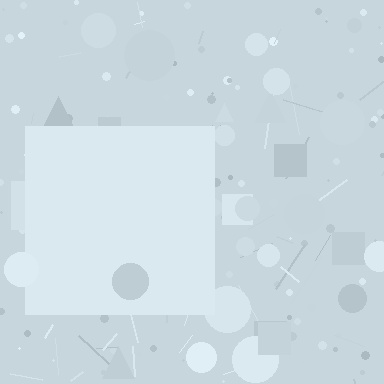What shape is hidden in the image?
A square is hidden in the image.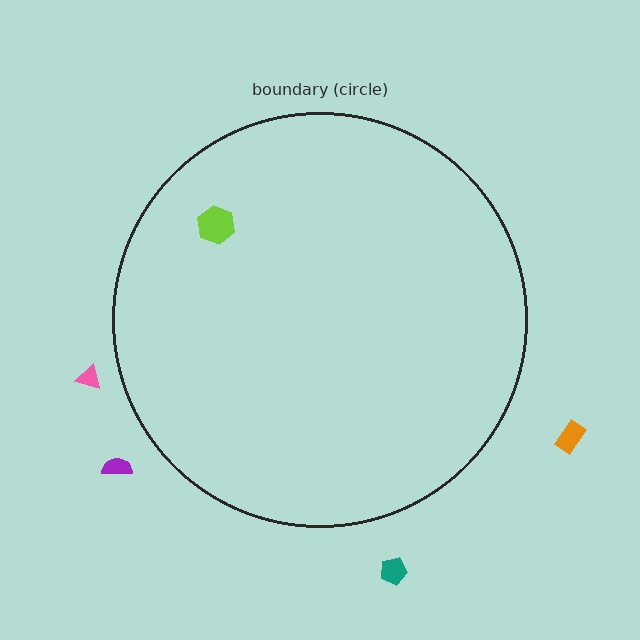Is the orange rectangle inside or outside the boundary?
Outside.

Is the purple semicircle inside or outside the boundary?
Outside.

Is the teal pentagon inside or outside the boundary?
Outside.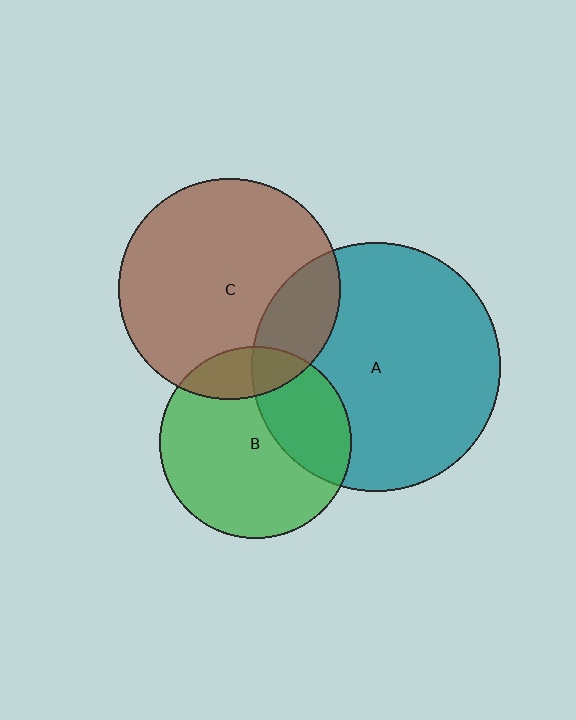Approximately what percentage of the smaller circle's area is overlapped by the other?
Approximately 15%.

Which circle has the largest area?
Circle A (teal).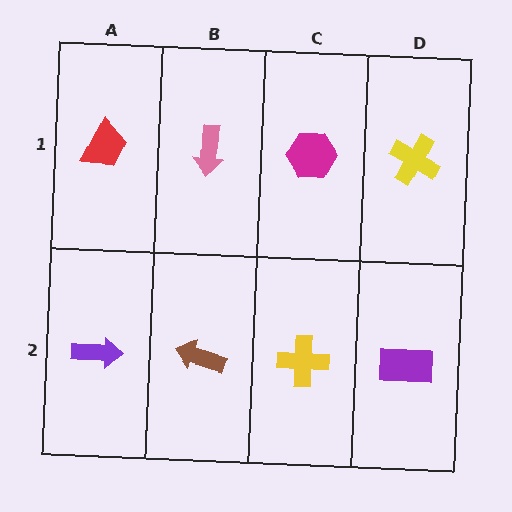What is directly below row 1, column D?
A purple rectangle.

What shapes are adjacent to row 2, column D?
A yellow cross (row 1, column D), a yellow cross (row 2, column C).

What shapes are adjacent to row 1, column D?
A purple rectangle (row 2, column D), a magenta hexagon (row 1, column C).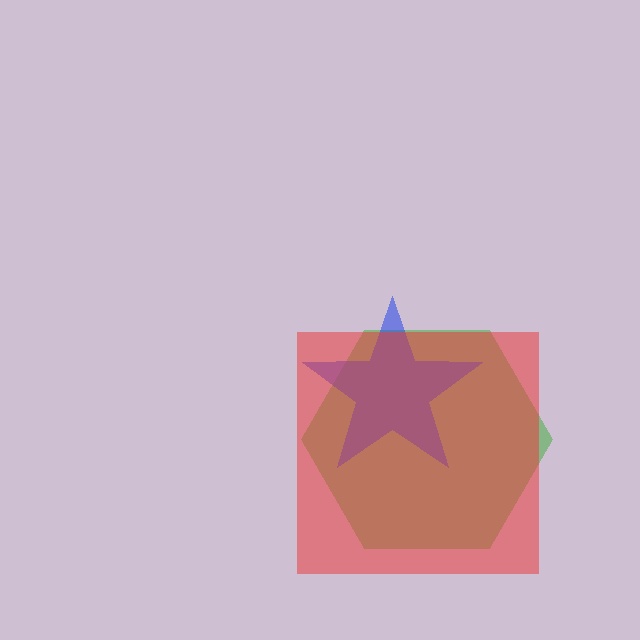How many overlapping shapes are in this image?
There are 3 overlapping shapes in the image.